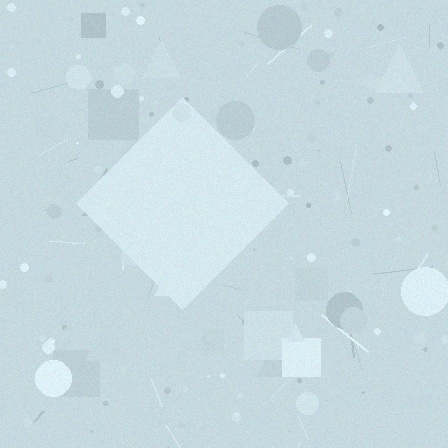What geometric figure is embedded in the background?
A diamond is embedded in the background.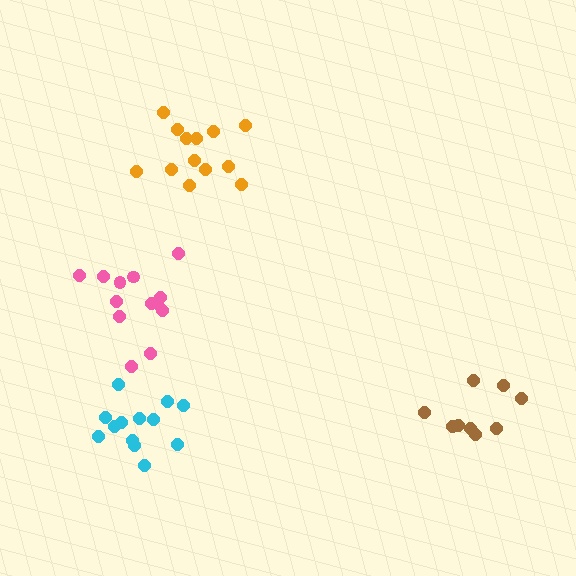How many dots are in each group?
Group 1: 9 dots, Group 2: 13 dots, Group 3: 13 dots, Group 4: 13 dots (48 total).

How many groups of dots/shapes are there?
There are 4 groups.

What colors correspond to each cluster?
The clusters are colored: brown, orange, pink, cyan.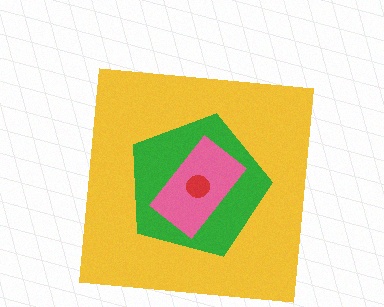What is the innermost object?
The red circle.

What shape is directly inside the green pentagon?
The pink rectangle.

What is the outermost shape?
The yellow square.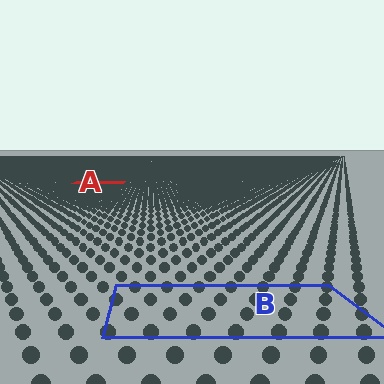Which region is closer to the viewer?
Region B is closer. The texture elements there are larger and more spread out.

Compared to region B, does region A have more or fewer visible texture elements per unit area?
Region A has more texture elements per unit area — they are packed more densely because it is farther away.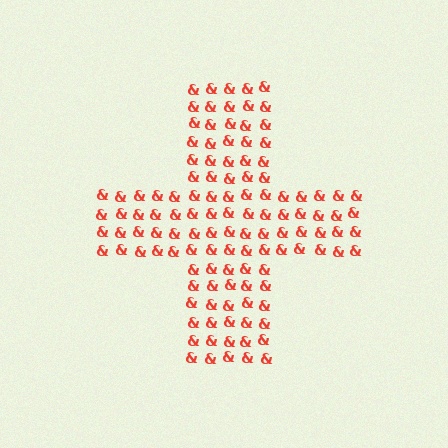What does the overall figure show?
The overall figure shows a cross.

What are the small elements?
The small elements are ampersands.